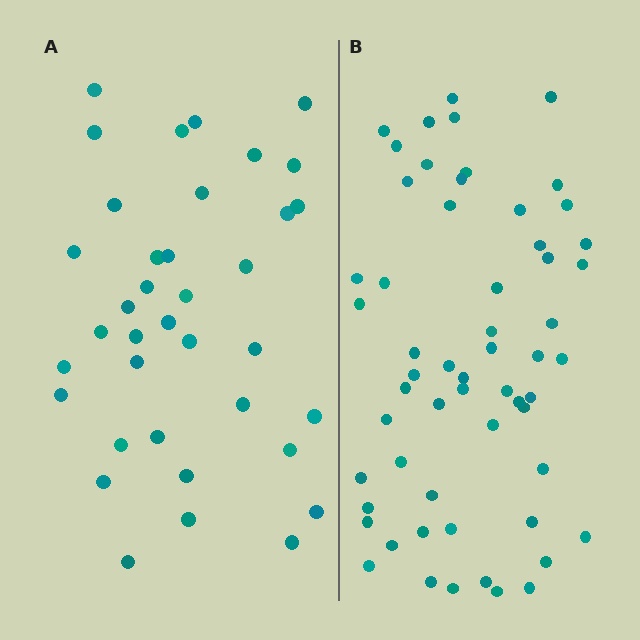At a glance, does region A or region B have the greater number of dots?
Region B (the right region) has more dots.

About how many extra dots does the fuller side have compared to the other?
Region B has approximately 20 more dots than region A.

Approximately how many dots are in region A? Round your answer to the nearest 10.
About 40 dots. (The exact count is 37, which rounds to 40.)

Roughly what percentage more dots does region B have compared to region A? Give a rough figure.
About 55% more.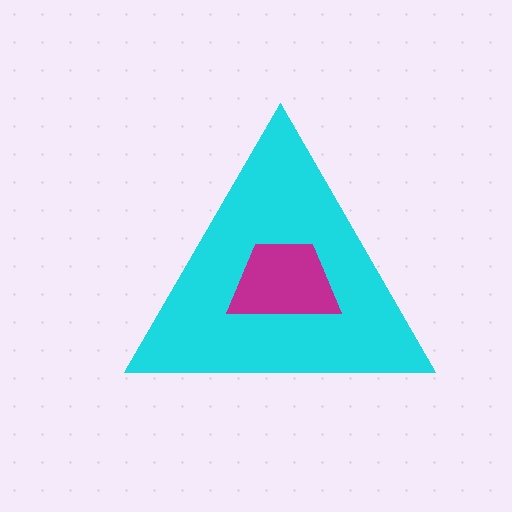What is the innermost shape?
The magenta trapezoid.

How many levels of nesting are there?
2.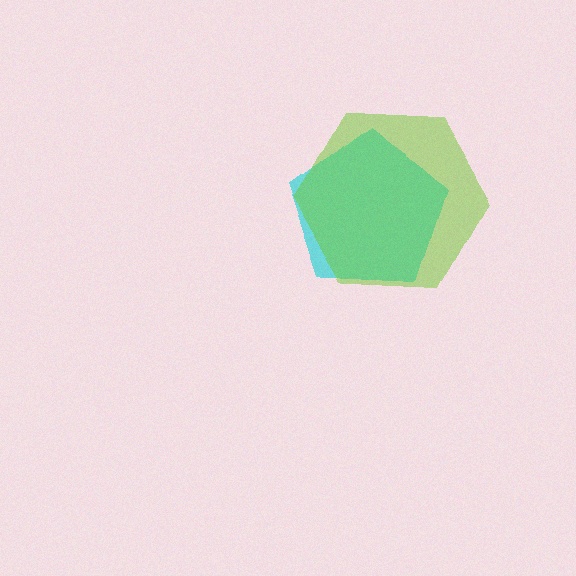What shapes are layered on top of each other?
The layered shapes are: a cyan pentagon, a lime hexagon.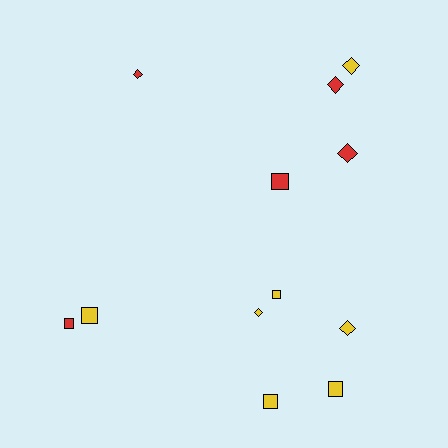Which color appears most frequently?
Yellow, with 7 objects.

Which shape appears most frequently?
Square, with 6 objects.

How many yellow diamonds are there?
There are 3 yellow diamonds.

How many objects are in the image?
There are 12 objects.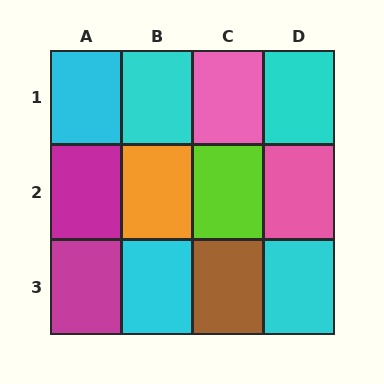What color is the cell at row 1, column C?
Pink.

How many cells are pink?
2 cells are pink.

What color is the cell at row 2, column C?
Lime.